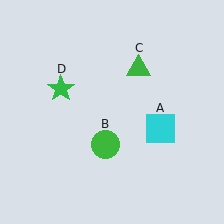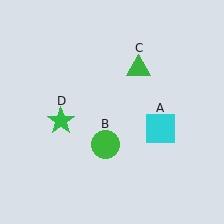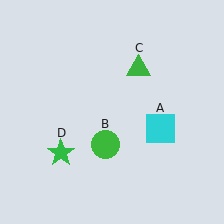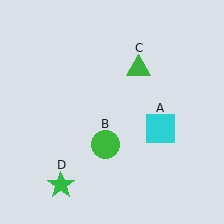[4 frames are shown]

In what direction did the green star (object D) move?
The green star (object D) moved down.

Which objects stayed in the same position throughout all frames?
Cyan square (object A) and green circle (object B) and green triangle (object C) remained stationary.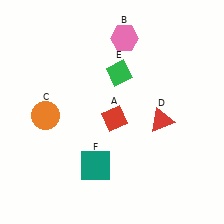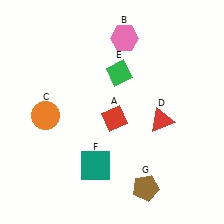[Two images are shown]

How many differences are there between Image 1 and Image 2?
There is 1 difference between the two images.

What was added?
A brown pentagon (G) was added in Image 2.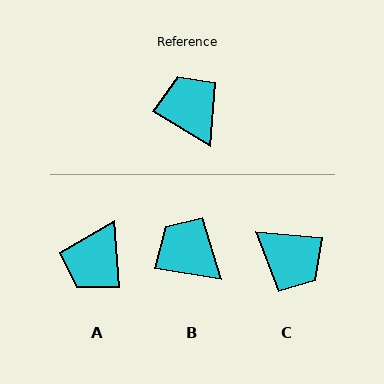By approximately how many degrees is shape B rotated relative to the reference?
Approximately 22 degrees counter-clockwise.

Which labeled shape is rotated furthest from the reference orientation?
C, about 154 degrees away.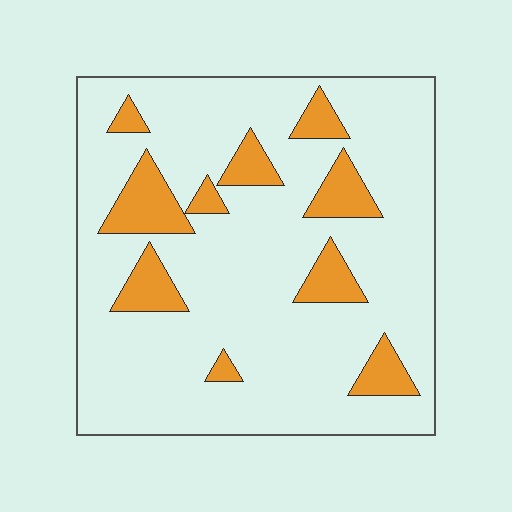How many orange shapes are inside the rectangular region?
10.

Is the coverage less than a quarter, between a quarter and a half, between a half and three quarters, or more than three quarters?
Less than a quarter.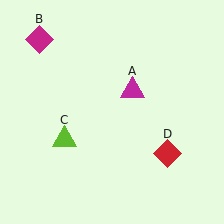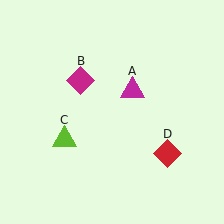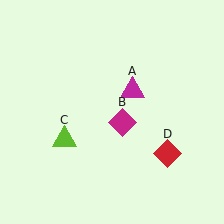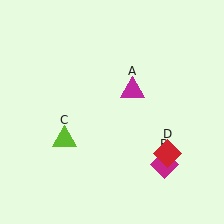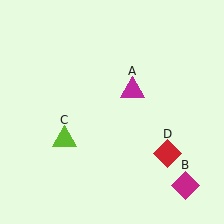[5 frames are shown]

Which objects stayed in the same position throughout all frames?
Magenta triangle (object A) and lime triangle (object C) and red diamond (object D) remained stationary.